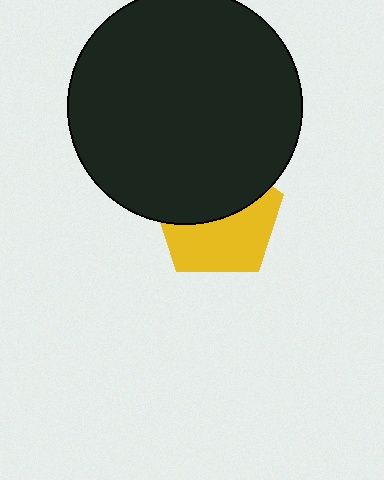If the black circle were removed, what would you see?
You would see the complete yellow pentagon.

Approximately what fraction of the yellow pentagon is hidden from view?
Roughly 49% of the yellow pentagon is hidden behind the black circle.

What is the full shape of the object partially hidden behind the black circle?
The partially hidden object is a yellow pentagon.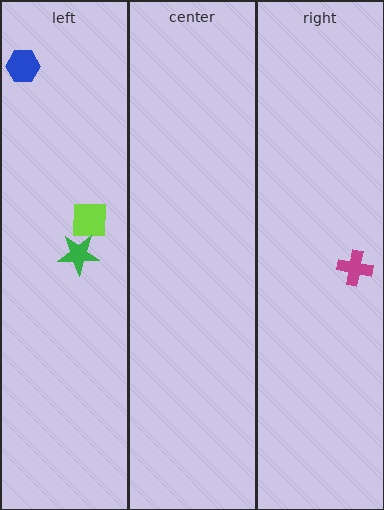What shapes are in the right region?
The magenta cross.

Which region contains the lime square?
The left region.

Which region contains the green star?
The left region.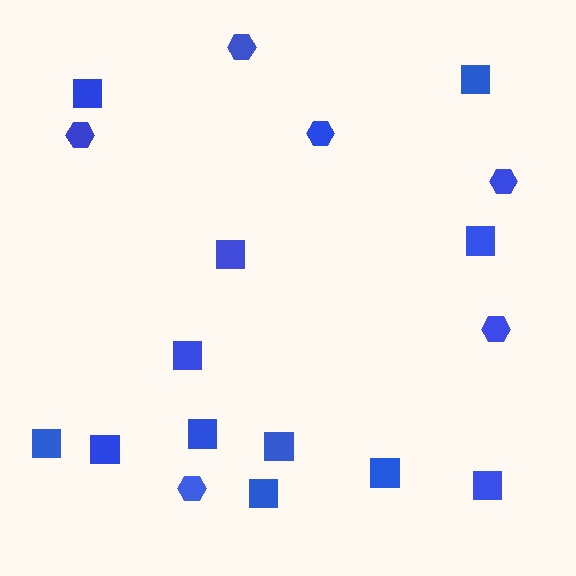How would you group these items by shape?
There are 2 groups: one group of squares (12) and one group of hexagons (6).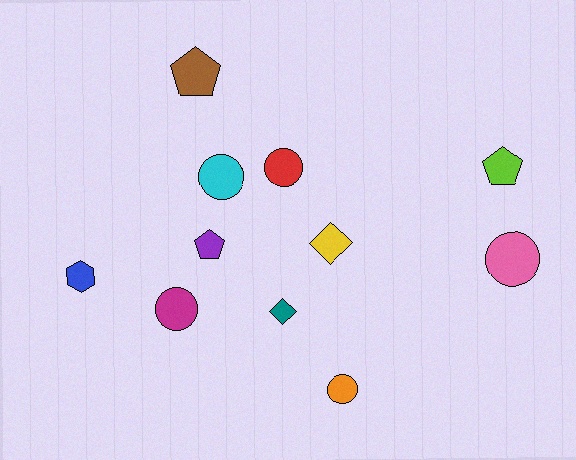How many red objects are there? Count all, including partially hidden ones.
There is 1 red object.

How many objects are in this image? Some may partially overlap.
There are 11 objects.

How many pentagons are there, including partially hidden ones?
There are 3 pentagons.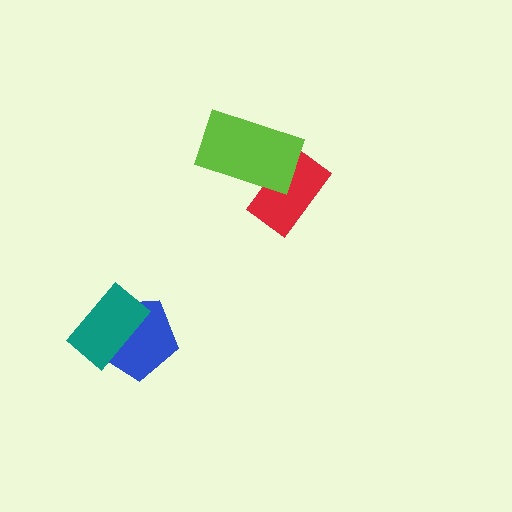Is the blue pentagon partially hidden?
Yes, it is partially covered by another shape.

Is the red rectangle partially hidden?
Yes, it is partially covered by another shape.